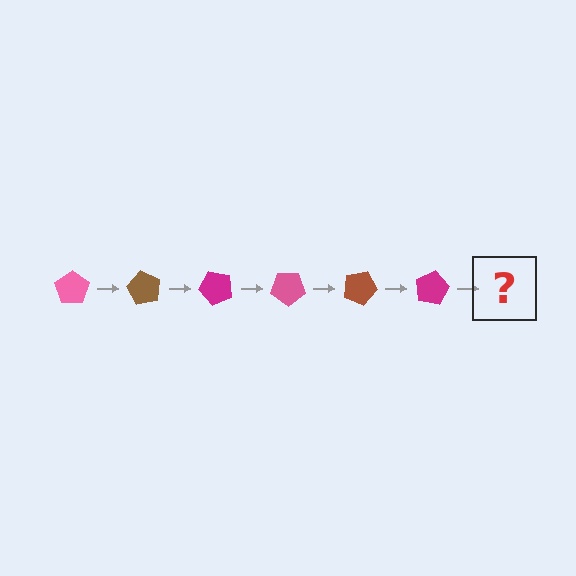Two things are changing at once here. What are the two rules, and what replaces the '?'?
The two rules are that it rotates 60 degrees each step and the color cycles through pink, brown, and magenta. The '?' should be a pink pentagon, rotated 360 degrees from the start.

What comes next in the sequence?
The next element should be a pink pentagon, rotated 360 degrees from the start.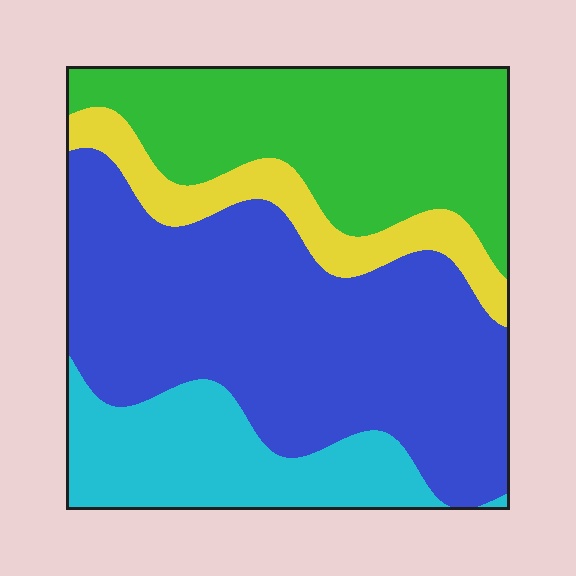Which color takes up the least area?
Yellow, at roughly 10%.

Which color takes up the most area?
Blue, at roughly 45%.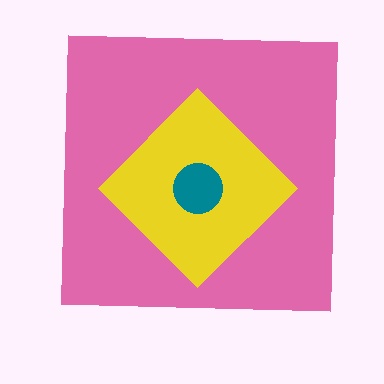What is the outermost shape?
The pink square.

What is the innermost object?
The teal circle.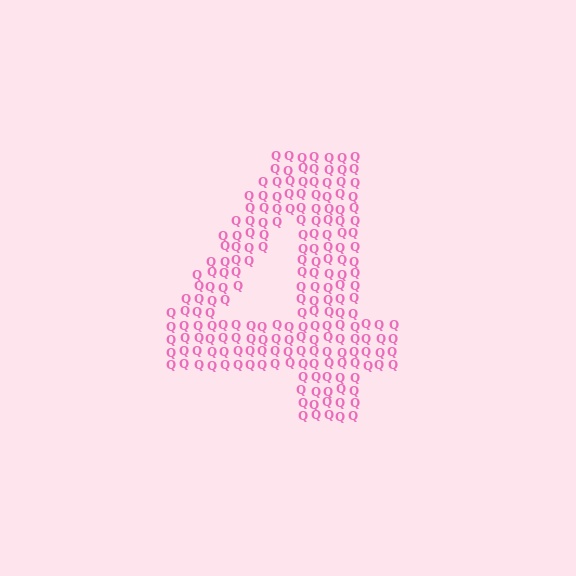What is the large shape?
The large shape is the digit 4.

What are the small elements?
The small elements are letter Q's.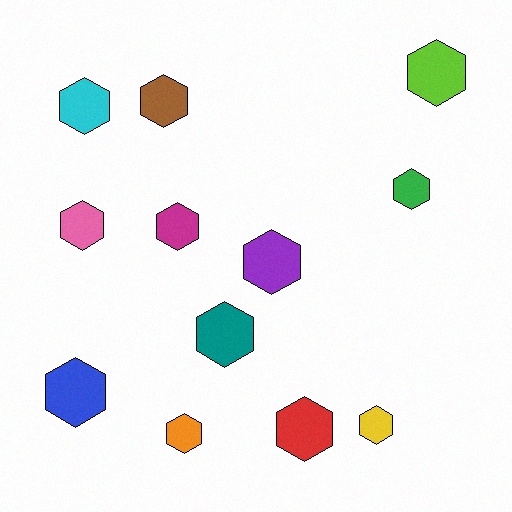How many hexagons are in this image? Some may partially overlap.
There are 12 hexagons.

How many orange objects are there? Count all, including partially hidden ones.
There is 1 orange object.